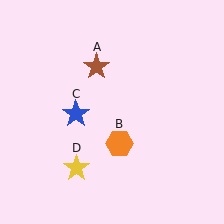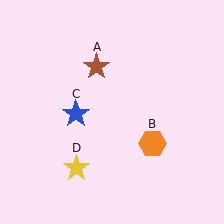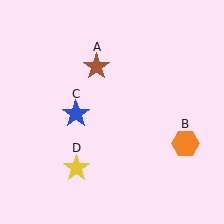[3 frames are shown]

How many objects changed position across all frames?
1 object changed position: orange hexagon (object B).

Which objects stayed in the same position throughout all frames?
Brown star (object A) and blue star (object C) and yellow star (object D) remained stationary.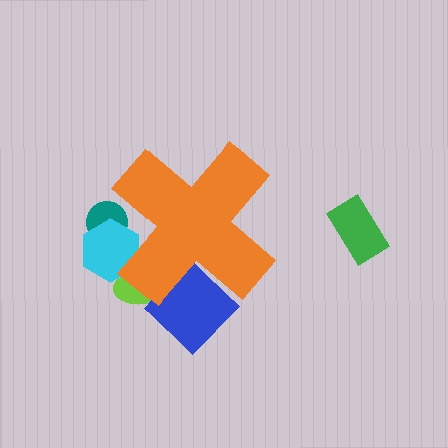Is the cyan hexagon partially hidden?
Yes, the cyan hexagon is partially hidden behind the orange cross.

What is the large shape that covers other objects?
An orange cross.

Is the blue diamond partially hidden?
Yes, the blue diamond is partially hidden behind the orange cross.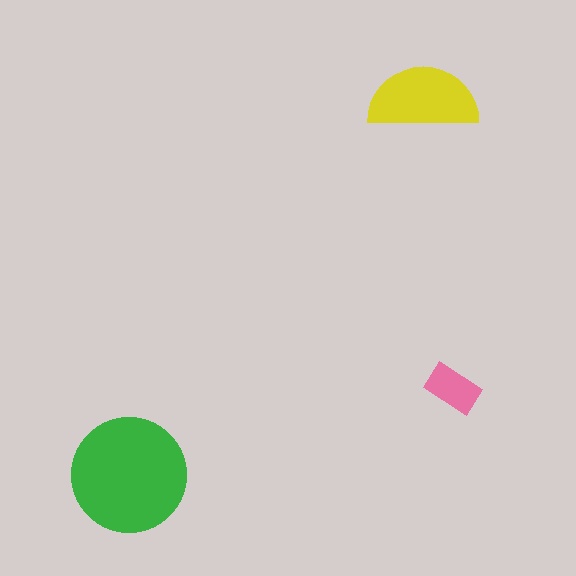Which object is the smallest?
The pink rectangle.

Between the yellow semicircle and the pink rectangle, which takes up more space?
The yellow semicircle.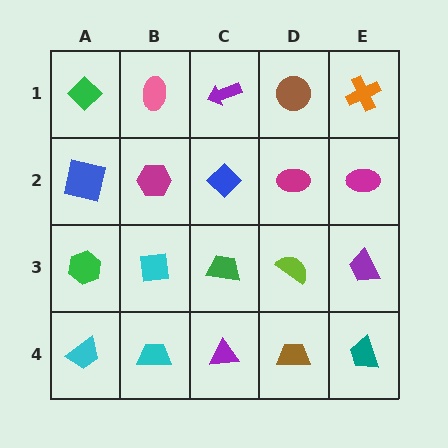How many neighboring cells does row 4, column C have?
3.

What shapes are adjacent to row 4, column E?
A purple trapezoid (row 3, column E), a brown trapezoid (row 4, column D).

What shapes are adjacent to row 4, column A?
A green hexagon (row 3, column A), a cyan trapezoid (row 4, column B).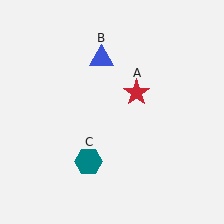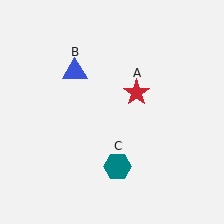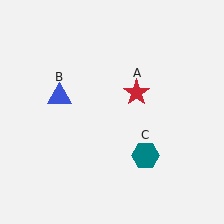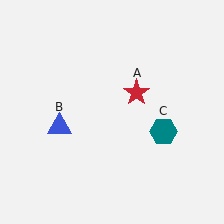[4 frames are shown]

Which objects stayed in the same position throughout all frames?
Red star (object A) remained stationary.